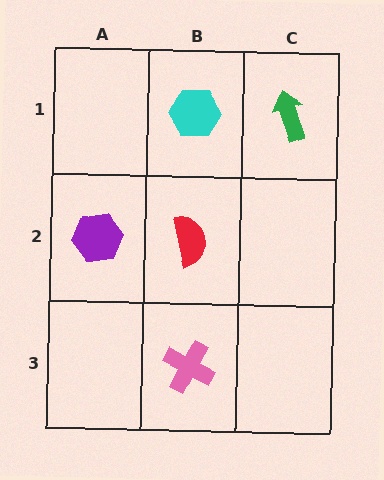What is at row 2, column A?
A purple hexagon.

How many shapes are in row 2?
2 shapes.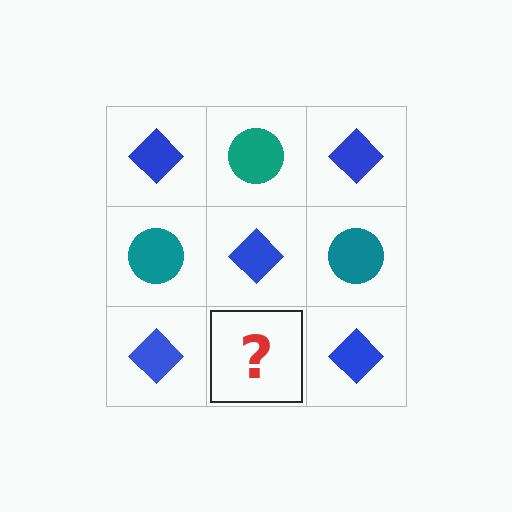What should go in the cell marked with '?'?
The missing cell should contain a teal circle.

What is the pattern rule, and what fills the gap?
The rule is that it alternates blue diamond and teal circle in a checkerboard pattern. The gap should be filled with a teal circle.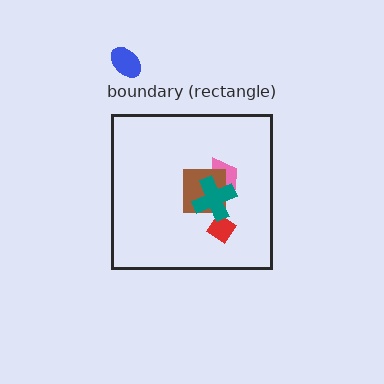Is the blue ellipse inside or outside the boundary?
Outside.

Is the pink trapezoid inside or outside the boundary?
Inside.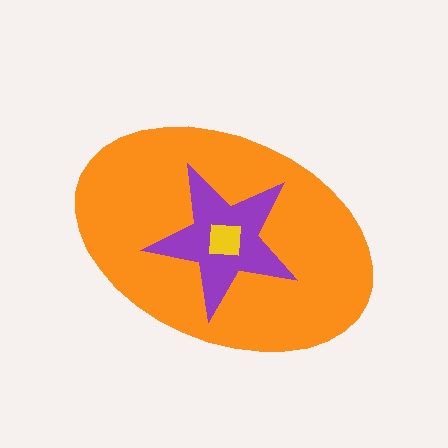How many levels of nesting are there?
3.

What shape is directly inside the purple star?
The yellow square.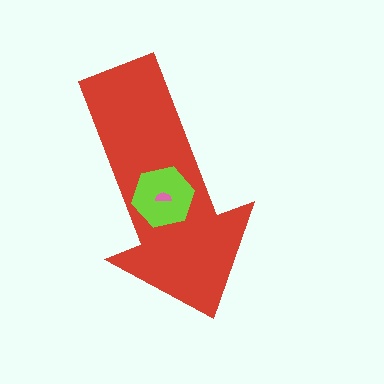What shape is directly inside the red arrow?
The lime hexagon.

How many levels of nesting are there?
3.